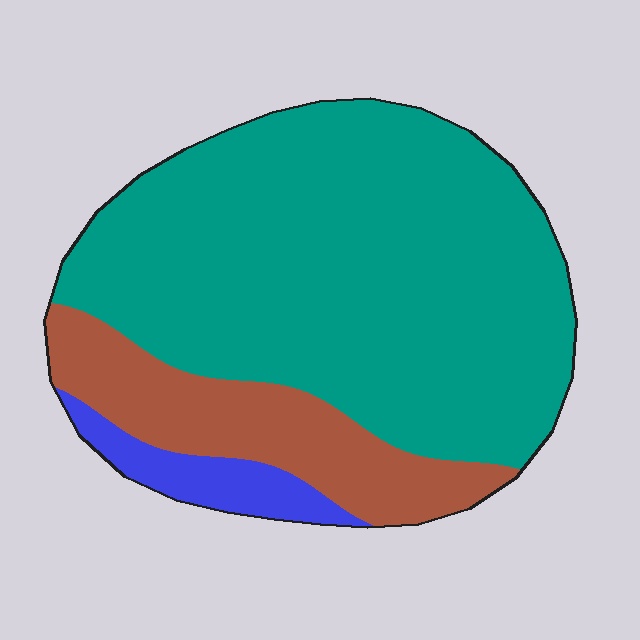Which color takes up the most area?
Teal, at roughly 75%.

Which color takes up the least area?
Blue, at roughly 5%.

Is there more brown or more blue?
Brown.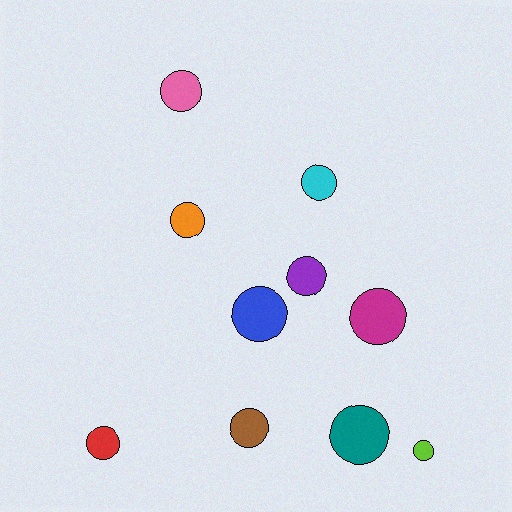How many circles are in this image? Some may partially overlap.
There are 10 circles.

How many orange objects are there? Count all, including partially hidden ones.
There is 1 orange object.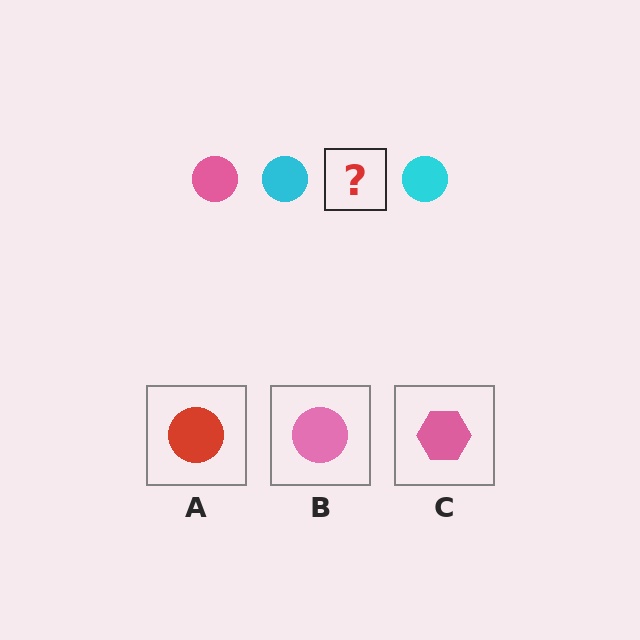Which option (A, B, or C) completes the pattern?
B.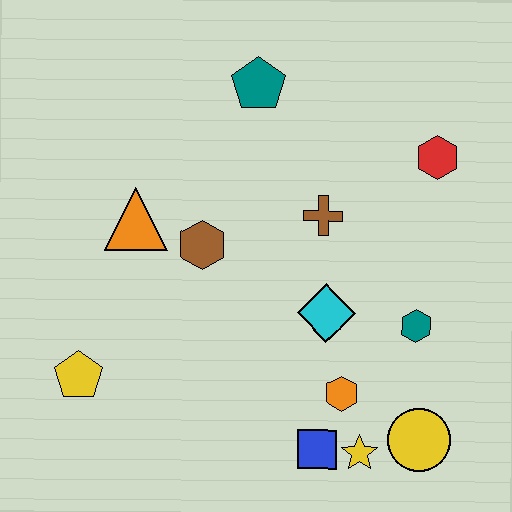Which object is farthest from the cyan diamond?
The yellow pentagon is farthest from the cyan diamond.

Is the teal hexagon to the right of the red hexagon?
No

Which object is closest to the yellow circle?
The yellow star is closest to the yellow circle.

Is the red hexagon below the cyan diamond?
No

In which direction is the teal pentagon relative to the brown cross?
The teal pentagon is above the brown cross.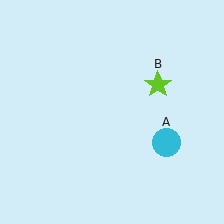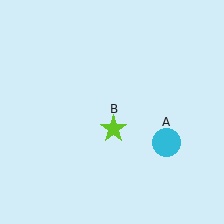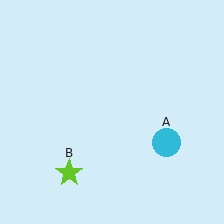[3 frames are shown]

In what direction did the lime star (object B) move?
The lime star (object B) moved down and to the left.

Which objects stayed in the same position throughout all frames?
Cyan circle (object A) remained stationary.